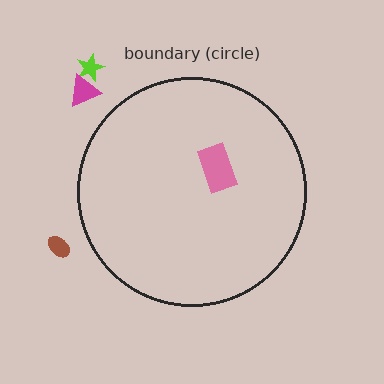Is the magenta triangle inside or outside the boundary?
Outside.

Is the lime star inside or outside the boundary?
Outside.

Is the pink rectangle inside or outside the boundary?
Inside.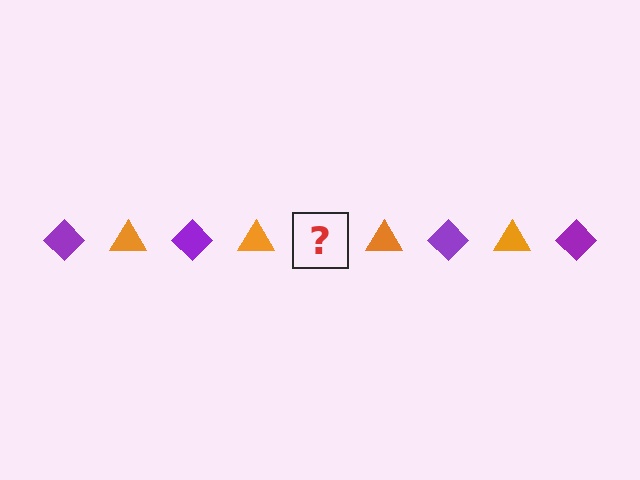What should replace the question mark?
The question mark should be replaced with a purple diamond.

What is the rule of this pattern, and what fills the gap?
The rule is that the pattern alternates between purple diamond and orange triangle. The gap should be filled with a purple diamond.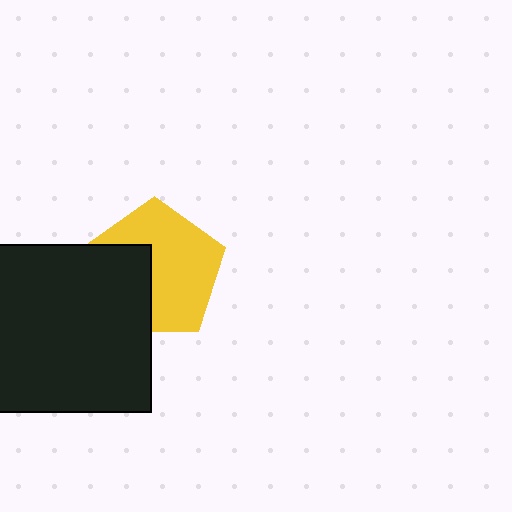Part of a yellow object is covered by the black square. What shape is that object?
It is a pentagon.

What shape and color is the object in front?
The object in front is a black square.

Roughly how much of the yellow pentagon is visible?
About half of it is visible (roughly 63%).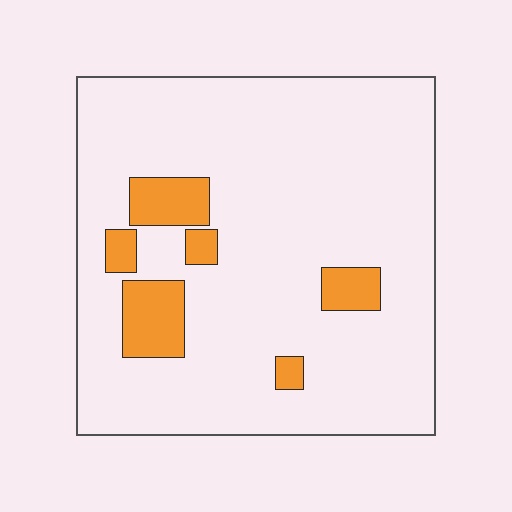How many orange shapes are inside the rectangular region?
6.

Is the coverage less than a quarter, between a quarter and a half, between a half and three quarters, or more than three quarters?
Less than a quarter.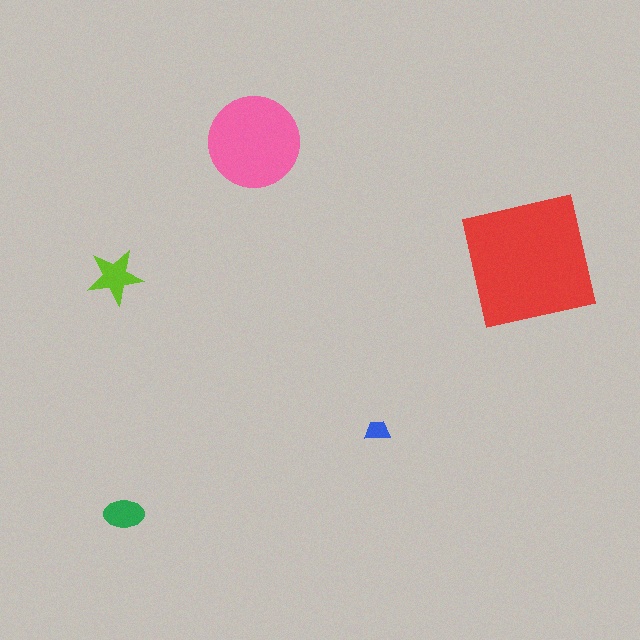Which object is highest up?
The pink circle is topmost.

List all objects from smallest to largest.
The blue trapezoid, the green ellipse, the lime star, the pink circle, the red square.